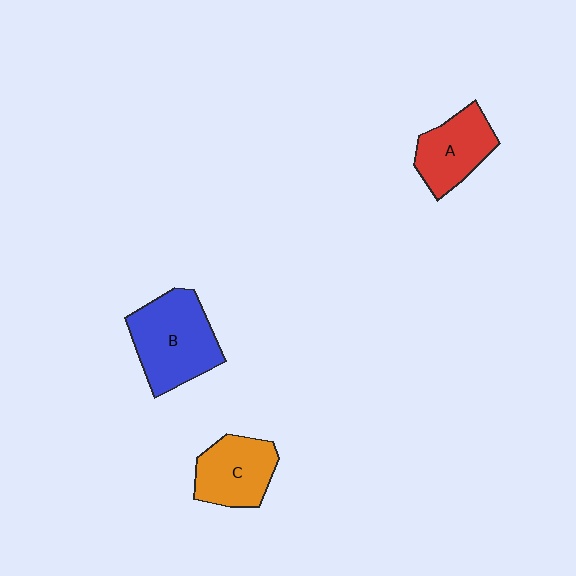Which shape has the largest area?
Shape B (blue).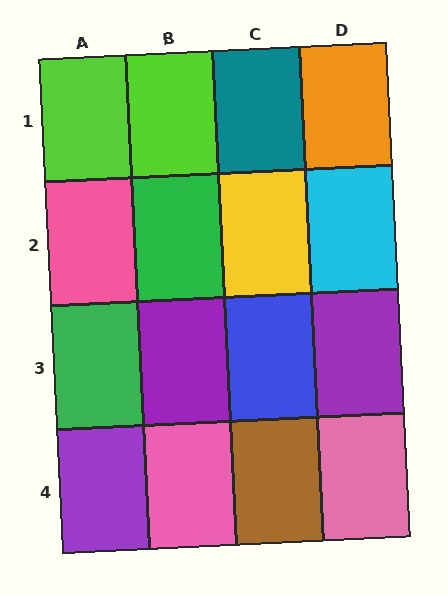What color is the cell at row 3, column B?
Purple.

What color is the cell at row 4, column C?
Brown.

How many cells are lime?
2 cells are lime.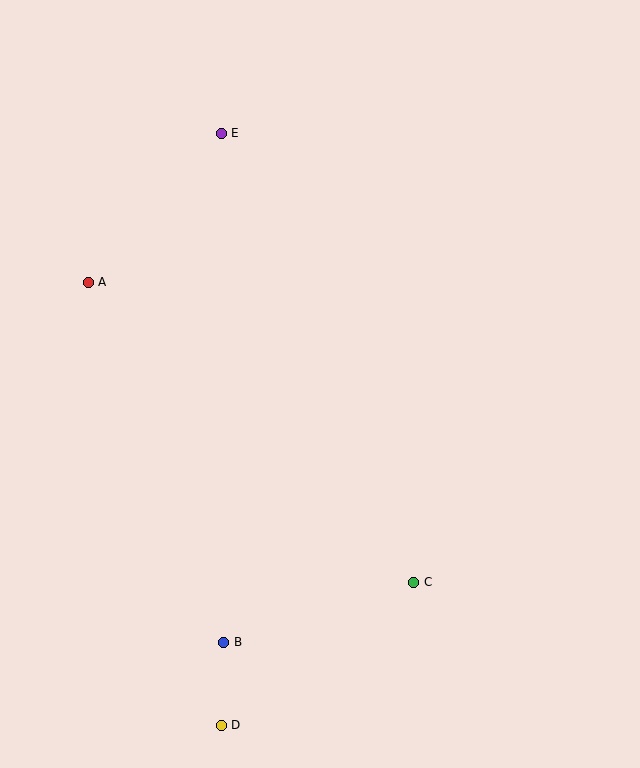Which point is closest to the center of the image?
Point C at (414, 582) is closest to the center.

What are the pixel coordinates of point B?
Point B is at (223, 642).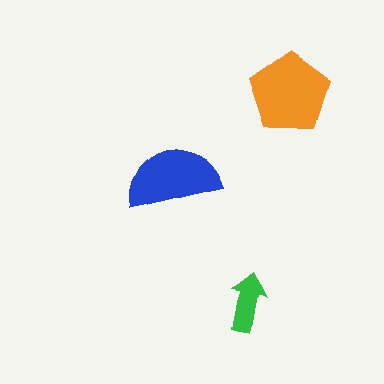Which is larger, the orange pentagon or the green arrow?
The orange pentagon.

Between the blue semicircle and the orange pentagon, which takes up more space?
The orange pentagon.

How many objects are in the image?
There are 3 objects in the image.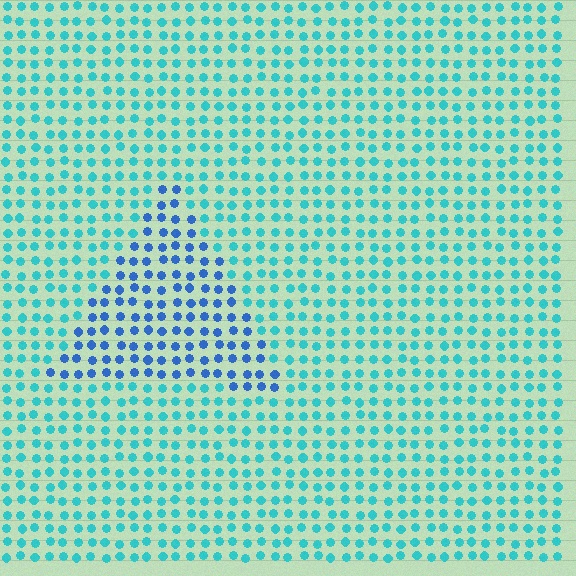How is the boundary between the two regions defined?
The boundary is defined purely by a slight shift in hue (about 38 degrees). Spacing, size, and orientation are identical on both sides.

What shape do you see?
I see a triangle.